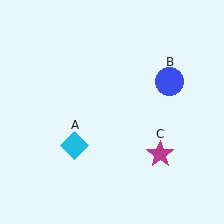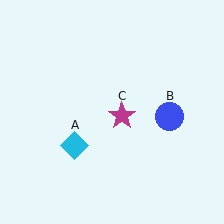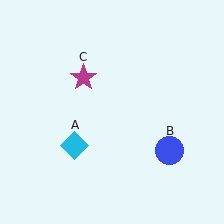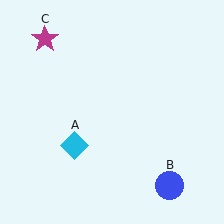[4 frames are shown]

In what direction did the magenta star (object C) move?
The magenta star (object C) moved up and to the left.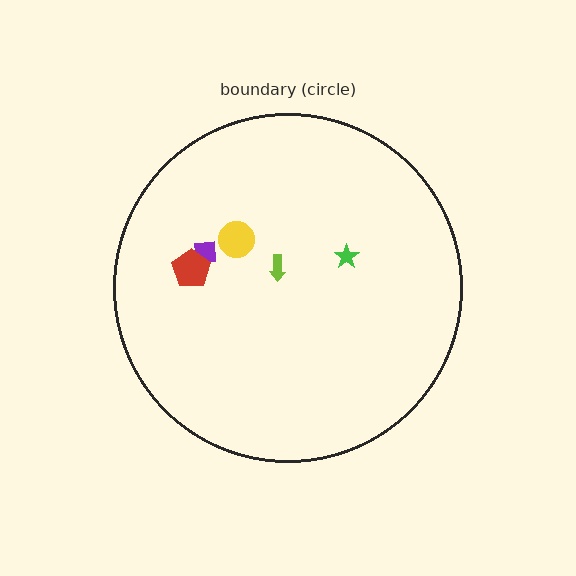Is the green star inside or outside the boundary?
Inside.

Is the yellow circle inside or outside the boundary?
Inside.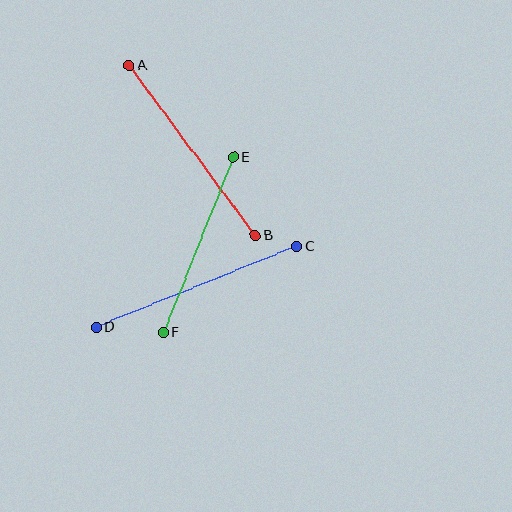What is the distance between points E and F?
The distance is approximately 189 pixels.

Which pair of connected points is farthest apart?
Points C and D are farthest apart.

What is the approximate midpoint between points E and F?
The midpoint is at approximately (198, 245) pixels.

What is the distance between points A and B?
The distance is approximately 211 pixels.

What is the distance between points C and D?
The distance is approximately 217 pixels.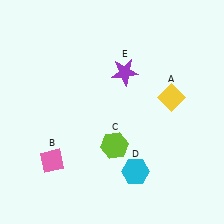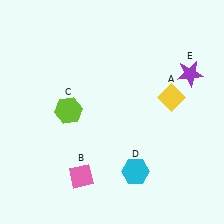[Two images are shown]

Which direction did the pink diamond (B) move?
The pink diamond (B) moved right.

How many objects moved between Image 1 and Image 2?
3 objects moved between the two images.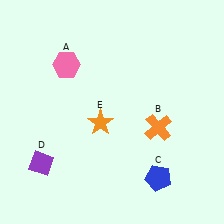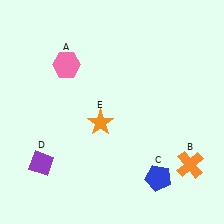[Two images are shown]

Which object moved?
The orange cross (B) moved down.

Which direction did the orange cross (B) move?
The orange cross (B) moved down.